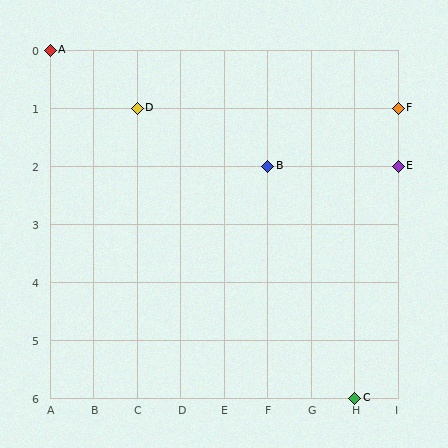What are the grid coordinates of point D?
Point D is at grid coordinates (C, 1).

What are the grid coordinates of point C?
Point C is at grid coordinates (H, 6).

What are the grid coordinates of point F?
Point F is at grid coordinates (I, 1).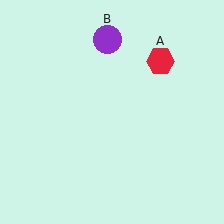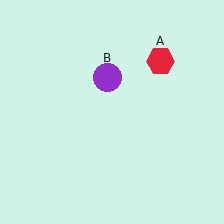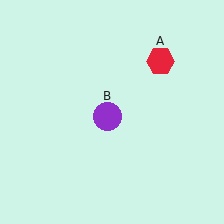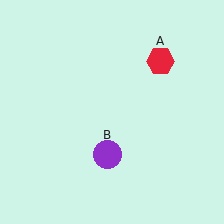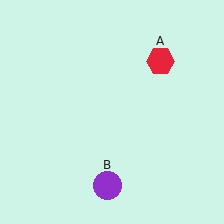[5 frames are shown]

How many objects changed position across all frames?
1 object changed position: purple circle (object B).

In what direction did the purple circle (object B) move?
The purple circle (object B) moved down.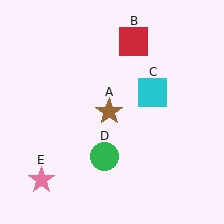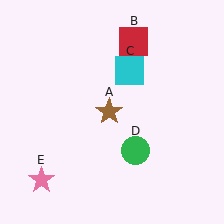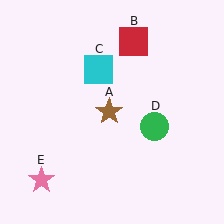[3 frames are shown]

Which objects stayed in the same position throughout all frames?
Brown star (object A) and red square (object B) and pink star (object E) remained stationary.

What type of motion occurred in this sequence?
The cyan square (object C), green circle (object D) rotated counterclockwise around the center of the scene.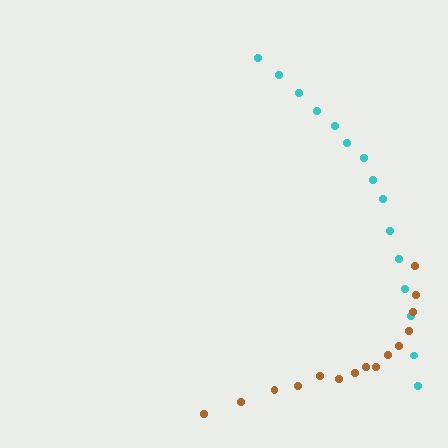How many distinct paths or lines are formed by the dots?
There are 2 distinct paths.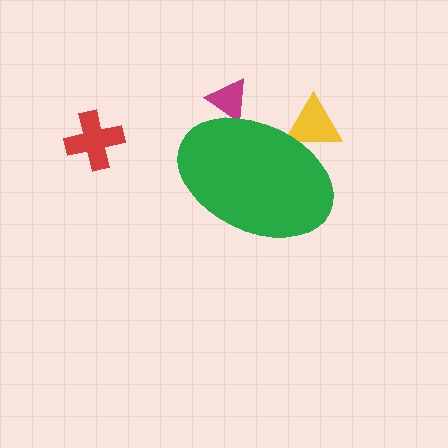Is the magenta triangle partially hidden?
Yes, the magenta triangle is partially hidden behind the green ellipse.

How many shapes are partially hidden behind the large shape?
2 shapes are partially hidden.